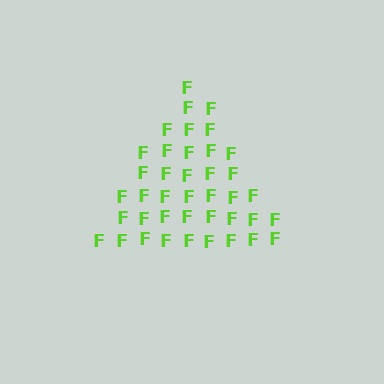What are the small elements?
The small elements are letter F's.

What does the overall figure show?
The overall figure shows a triangle.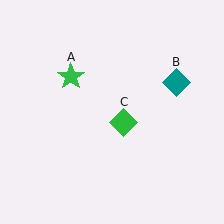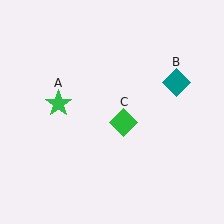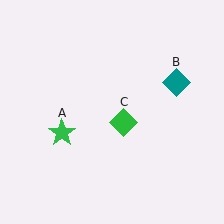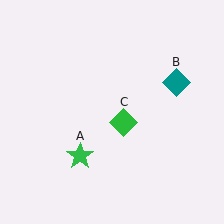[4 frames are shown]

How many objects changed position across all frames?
1 object changed position: green star (object A).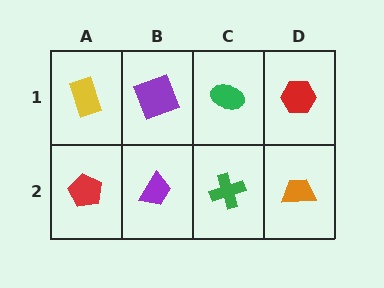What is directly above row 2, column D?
A red hexagon.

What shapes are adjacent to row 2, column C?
A green ellipse (row 1, column C), a purple trapezoid (row 2, column B), an orange trapezoid (row 2, column D).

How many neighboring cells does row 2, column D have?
2.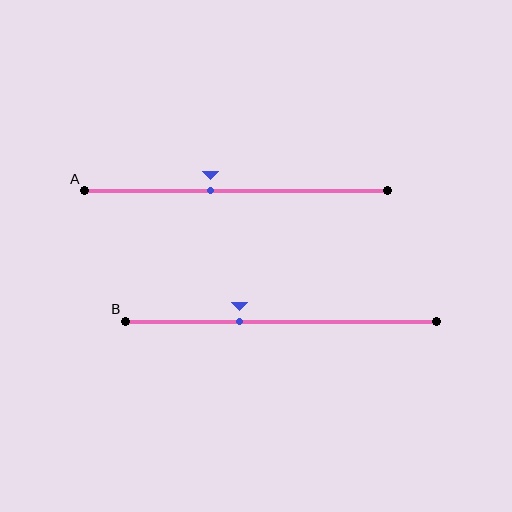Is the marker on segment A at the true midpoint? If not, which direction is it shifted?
No, the marker on segment A is shifted to the left by about 8% of the segment length.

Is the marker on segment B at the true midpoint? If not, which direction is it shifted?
No, the marker on segment B is shifted to the left by about 13% of the segment length.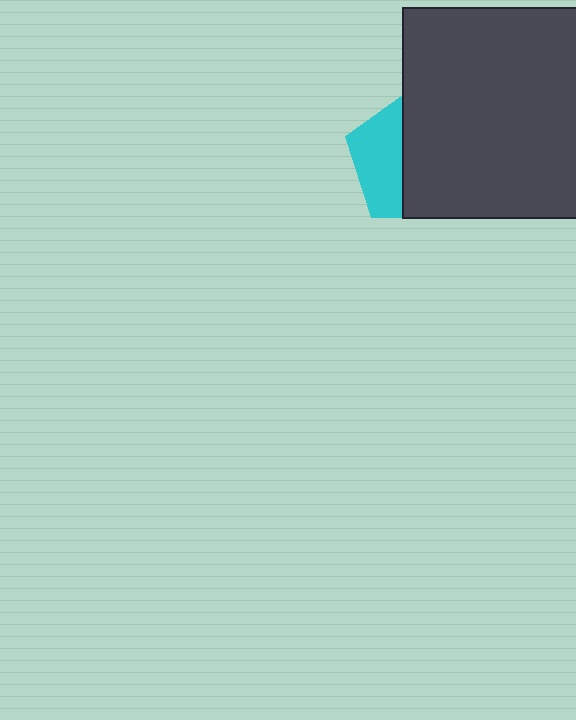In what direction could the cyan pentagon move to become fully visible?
The cyan pentagon could move left. That would shift it out from behind the dark gray rectangle entirely.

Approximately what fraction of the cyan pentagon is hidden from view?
Roughly 62% of the cyan pentagon is hidden behind the dark gray rectangle.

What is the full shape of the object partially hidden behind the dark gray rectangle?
The partially hidden object is a cyan pentagon.